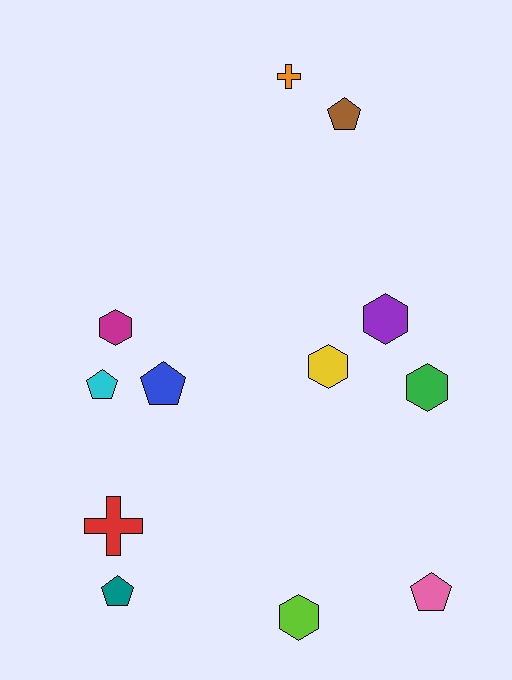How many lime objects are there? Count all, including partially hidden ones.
There is 1 lime object.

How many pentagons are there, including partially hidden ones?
There are 5 pentagons.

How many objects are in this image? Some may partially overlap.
There are 12 objects.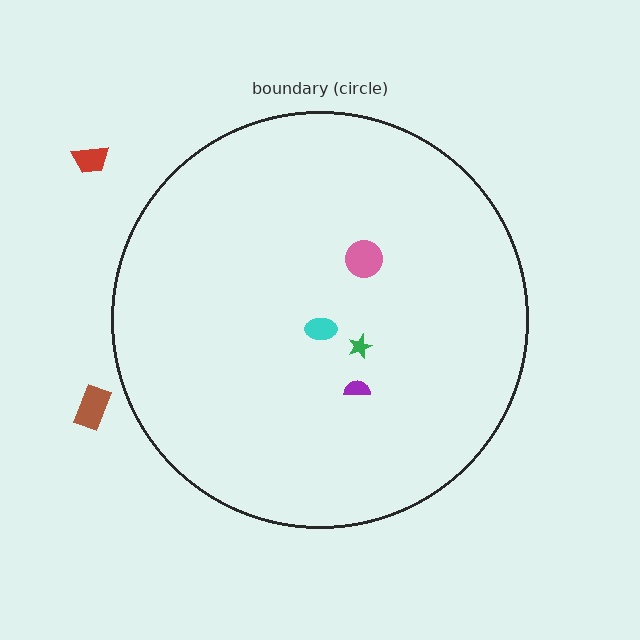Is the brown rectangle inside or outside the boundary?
Outside.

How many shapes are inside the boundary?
4 inside, 2 outside.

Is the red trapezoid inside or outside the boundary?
Outside.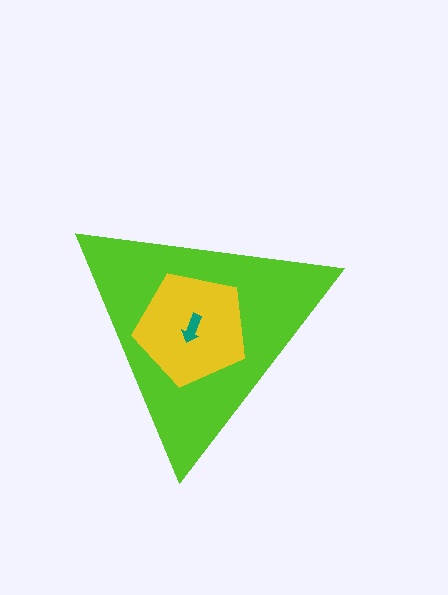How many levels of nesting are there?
3.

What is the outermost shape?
The lime triangle.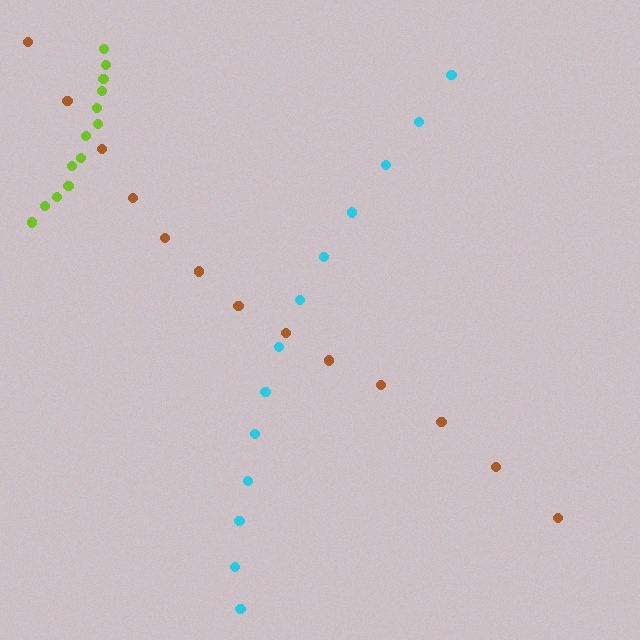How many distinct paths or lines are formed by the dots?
There are 3 distinct paths.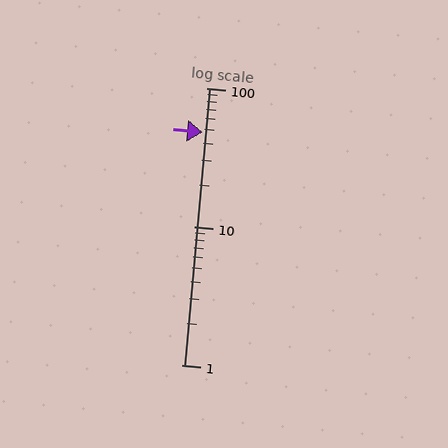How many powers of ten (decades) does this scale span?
The scale spans 2 decades, from 1 to 100.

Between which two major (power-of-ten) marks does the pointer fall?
The pointer is between 10 and 100.